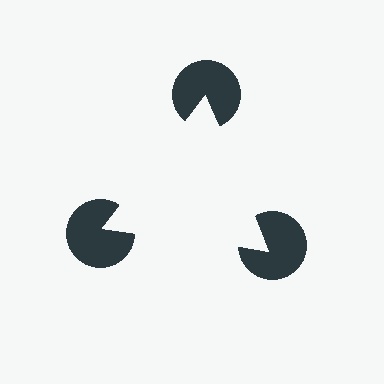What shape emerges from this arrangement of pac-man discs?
An illusory triangle — its edges are inferred from the aligned wedge cuts in the pac-man discs, not physically drawn.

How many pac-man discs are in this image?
There are 3 — one at each vertex of the illusory triangle.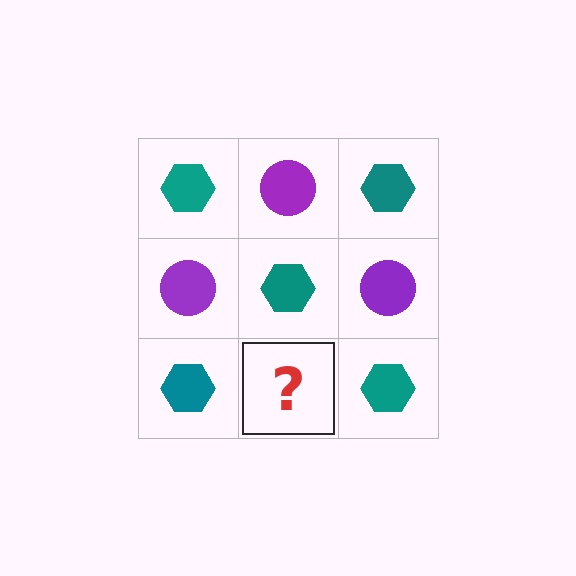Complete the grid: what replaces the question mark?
The question mark should be replaced with a purple circle.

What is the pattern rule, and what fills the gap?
The rule is that it alternates teal hexagon and purple circle in a checkerboard pattern. The gap should be filled with a purple circle.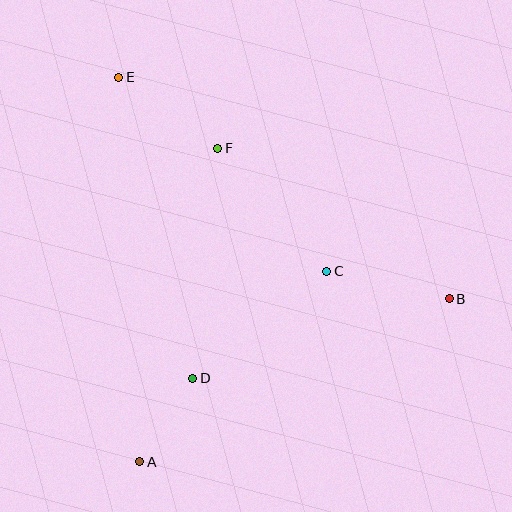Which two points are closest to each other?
Points A and D are closest to each other.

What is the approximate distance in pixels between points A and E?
The distance between A and E is approximately 385 pixels.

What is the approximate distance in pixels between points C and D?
The distance between C and D is approximately 171 pixels.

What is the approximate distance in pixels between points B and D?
The distance between B and D is approximately 268 pixels.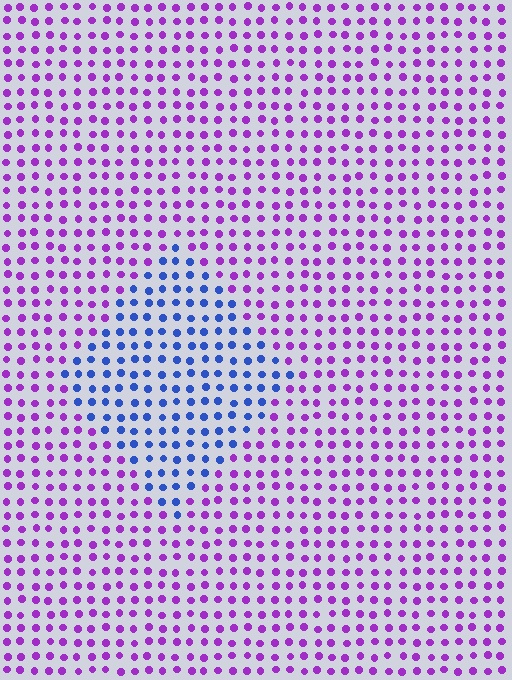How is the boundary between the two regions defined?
The boundary is defined purely by a slight shift in hue (about 60 degrees). Spacing, size, and orientation are identical on both sides.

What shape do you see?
I see a diamond.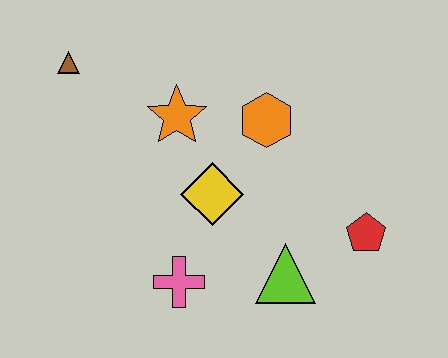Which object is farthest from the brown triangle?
The red pentagon is farthest from the brown triangle.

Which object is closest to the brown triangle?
The orange star is closest to the brown triangle.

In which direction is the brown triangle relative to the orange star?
The brown triangle is to the left of the orange star.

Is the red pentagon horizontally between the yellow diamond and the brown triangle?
No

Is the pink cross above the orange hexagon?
No